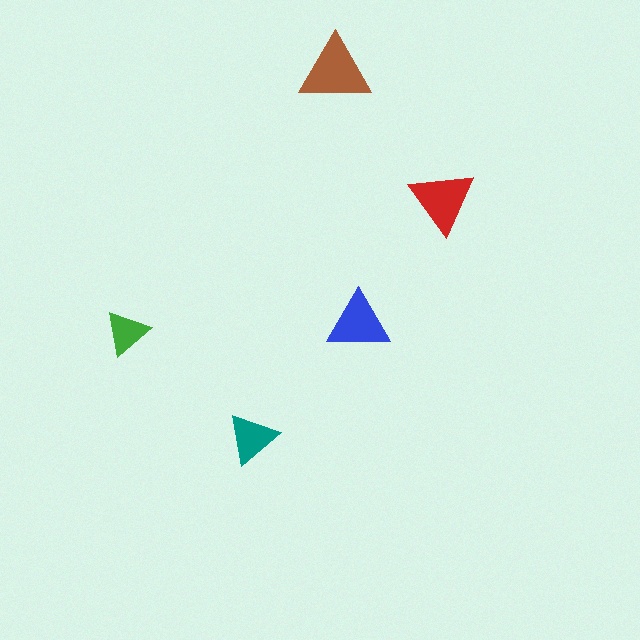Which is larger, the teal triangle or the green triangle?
The teal one.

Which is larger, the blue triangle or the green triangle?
The blue one.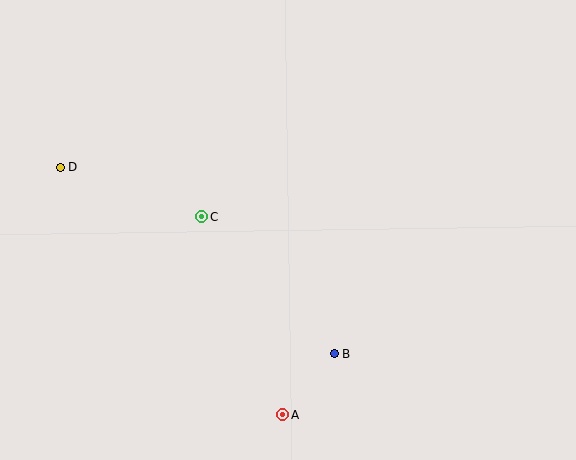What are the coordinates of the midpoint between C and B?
The midpoint between C and B is at (268, 285).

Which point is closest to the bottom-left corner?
Point A is closest to the bottom-left corner.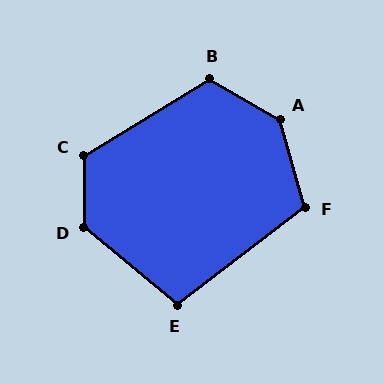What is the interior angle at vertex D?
Approximately 129 degrees (obtuse).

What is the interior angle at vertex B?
Approximately 119 degrees (obtuse).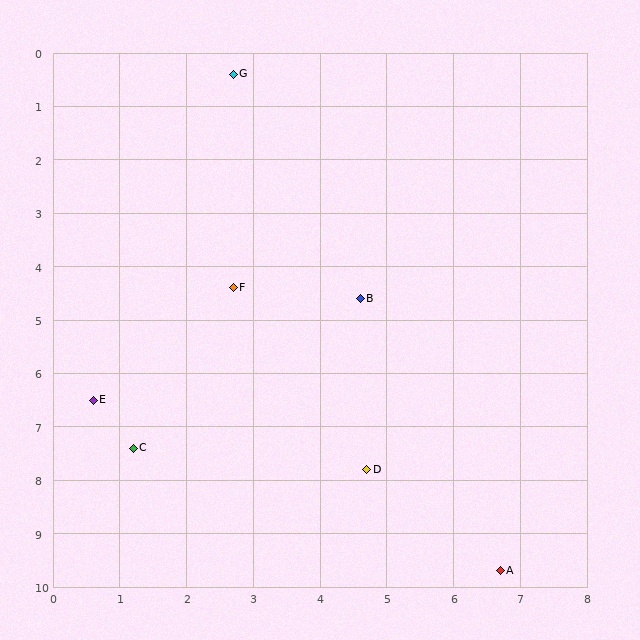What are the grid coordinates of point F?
Point F is at approximately (2.7, 4.4).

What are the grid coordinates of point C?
Point C is at approximately (1.2, 7.4).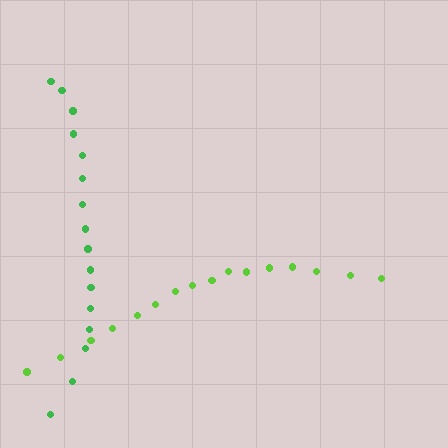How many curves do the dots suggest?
There are 2 distinct paths.